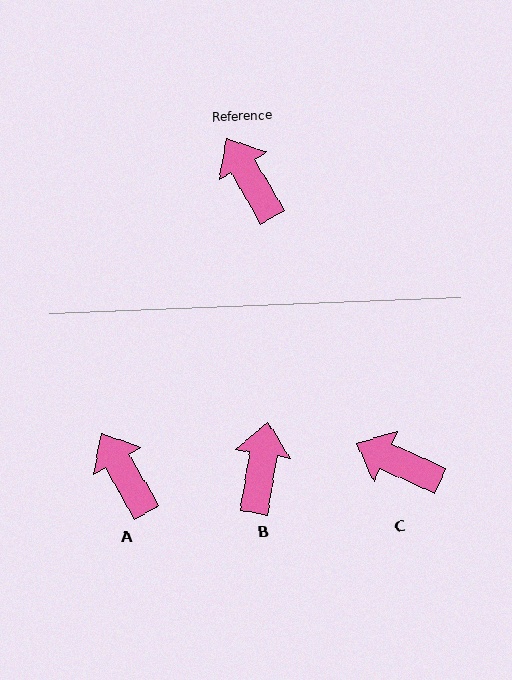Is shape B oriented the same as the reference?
No, it is off by about 39 degrees.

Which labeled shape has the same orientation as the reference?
A.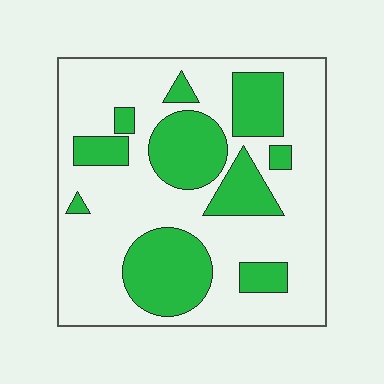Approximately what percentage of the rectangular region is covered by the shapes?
Approximately 30%.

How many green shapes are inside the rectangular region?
10.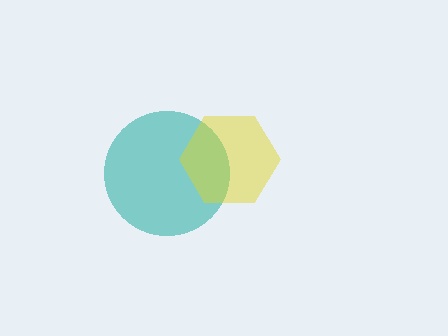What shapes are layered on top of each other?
The layered shapes are: a teal circle, a yellow hexagon.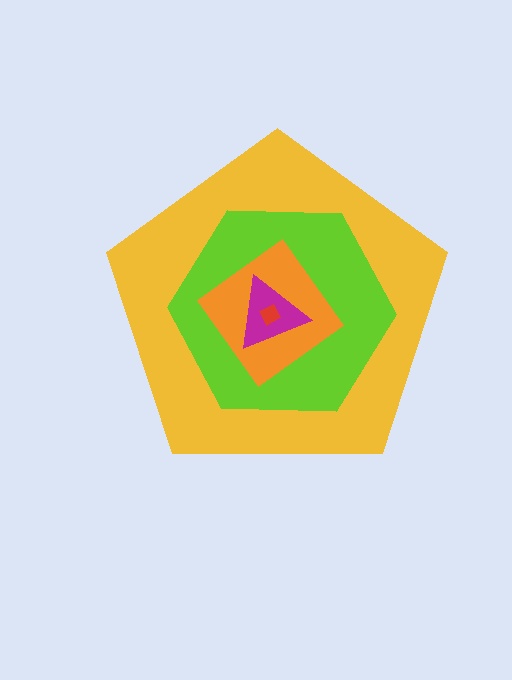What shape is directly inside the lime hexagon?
The orange diamond.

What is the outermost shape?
The yellow pentagon.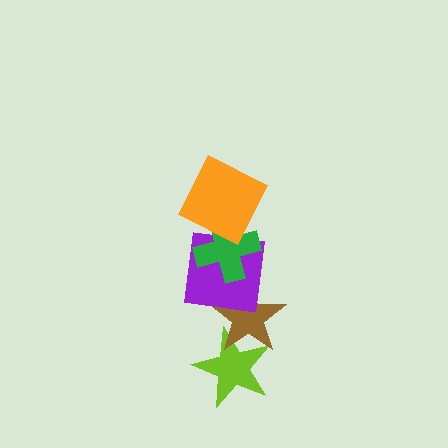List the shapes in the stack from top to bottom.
From top to bottom: the orange square, the green cross, the purple square, the brown star, the lime star.